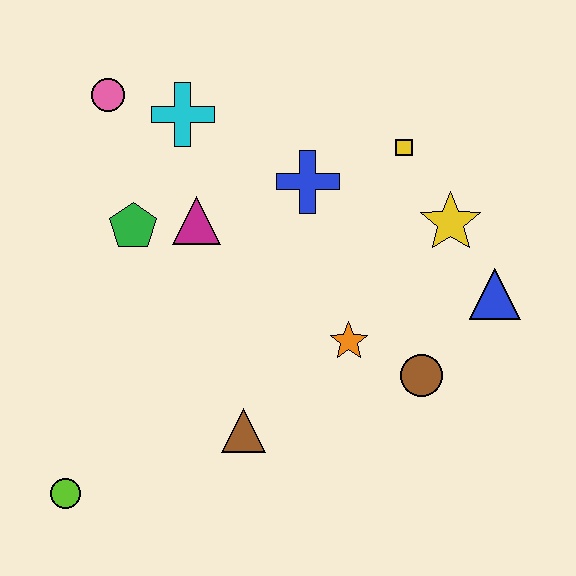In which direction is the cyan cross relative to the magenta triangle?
The cyan cross is above the magenta triangle.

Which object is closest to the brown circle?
The orange star is closest to the brown circle.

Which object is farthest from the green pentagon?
The blue triangle is farthest from the green pentagon.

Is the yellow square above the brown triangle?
Yes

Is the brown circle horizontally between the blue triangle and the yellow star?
No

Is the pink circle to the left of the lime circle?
No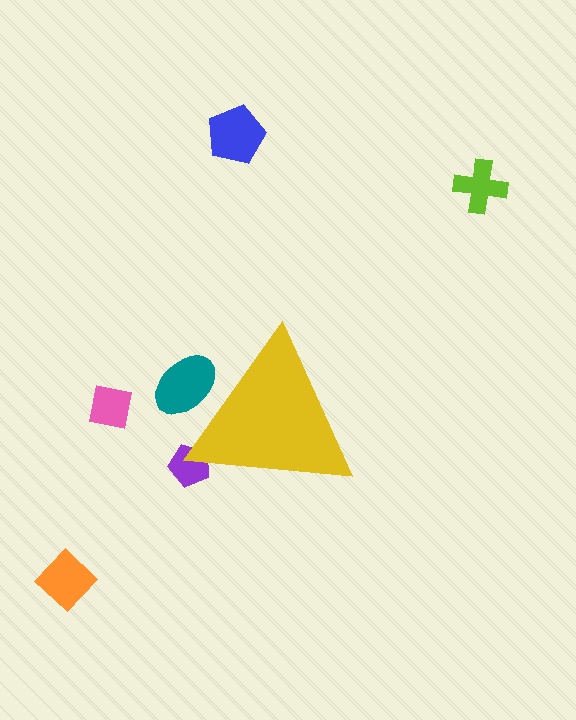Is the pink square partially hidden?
No, the pink square is fully visible.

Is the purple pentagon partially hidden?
Yes, the purple pentagon is partially hidden behind the yellow triangle.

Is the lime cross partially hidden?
No, the lime cross is fully visible.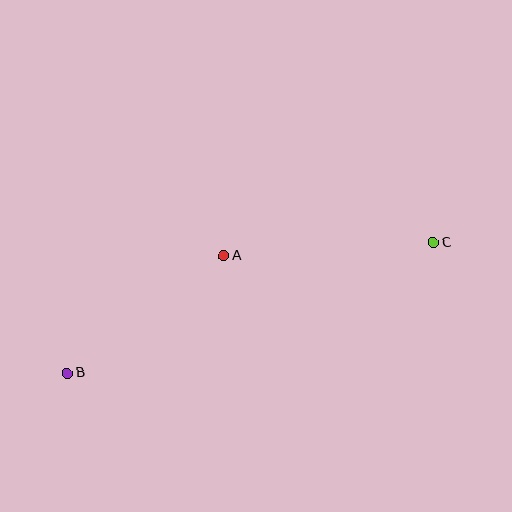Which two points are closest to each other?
Points A and B are closest to each other.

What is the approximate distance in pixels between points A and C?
The distance between A and C is approximately 210 pixels.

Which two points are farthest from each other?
Points B and C are farthest from each other.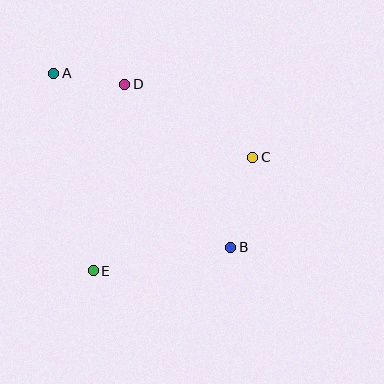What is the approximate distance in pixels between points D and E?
The distance between D and E is approximately 189 pixels.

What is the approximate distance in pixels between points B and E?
The distance between B and E is approximately 139 pixels.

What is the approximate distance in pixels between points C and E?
The distance between C and E is approximately 196 pixels.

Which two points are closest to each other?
Points A and D are closest to each other.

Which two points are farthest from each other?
Points A and B are farthest from each other.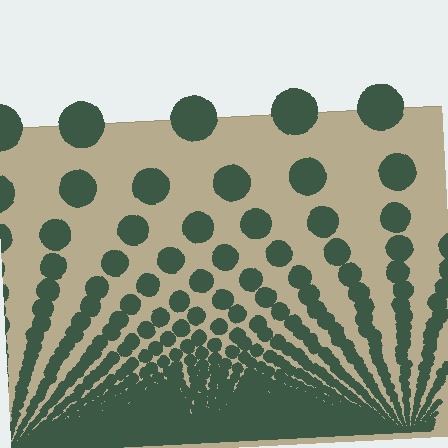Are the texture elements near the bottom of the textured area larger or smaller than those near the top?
Smaller. The gradient is inverted — elements near the bottom are smaller and denser.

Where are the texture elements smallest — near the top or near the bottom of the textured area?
Near the bottom.